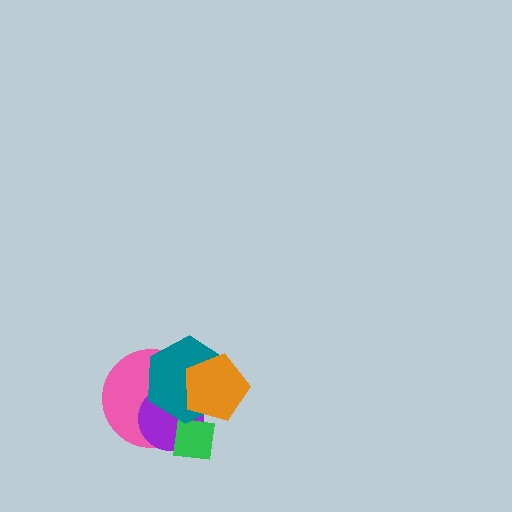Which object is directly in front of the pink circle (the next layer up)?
The purple circle is directly in front of the pink circle.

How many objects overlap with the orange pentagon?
3 objects overlap with the orange pentagon.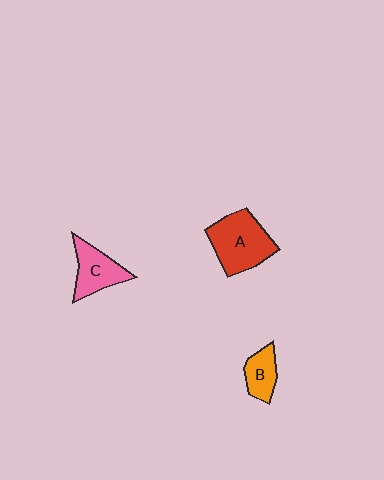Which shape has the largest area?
Shape A (red).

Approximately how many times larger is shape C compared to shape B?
Approximately 1.4 times.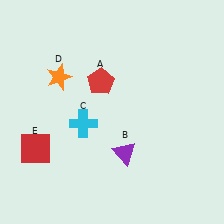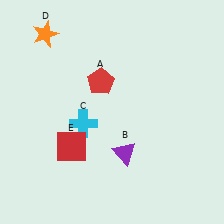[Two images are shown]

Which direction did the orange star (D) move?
The orange star (D) moved up.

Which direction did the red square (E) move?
The red square (E) moved right.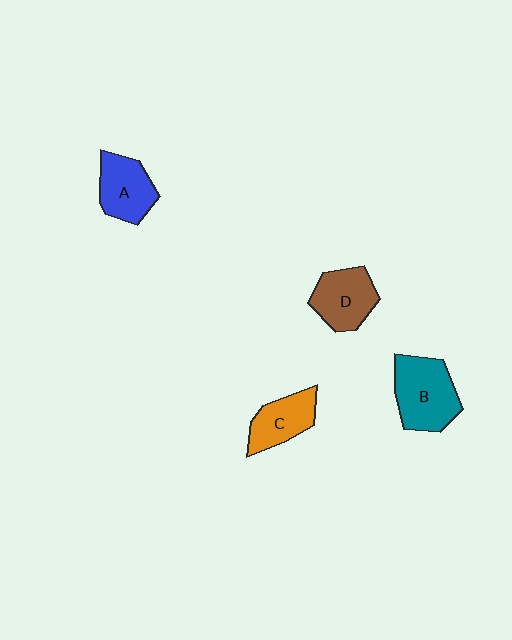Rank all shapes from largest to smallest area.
From largest to smallest: B (teal), D (brown), A (blue), C (orange).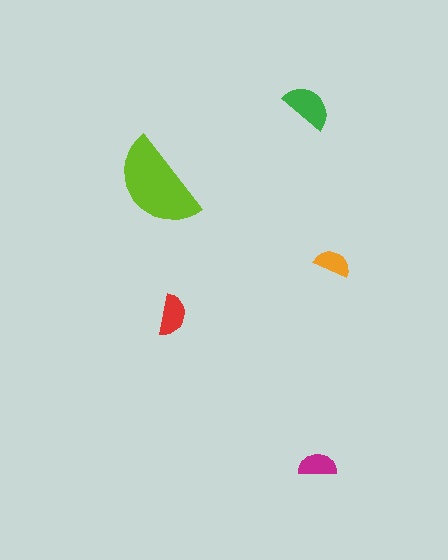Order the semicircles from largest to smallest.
the lime one, the green one, the red one, the magenta one, the orange one.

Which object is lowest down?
The magenta semicircle is bottommost.